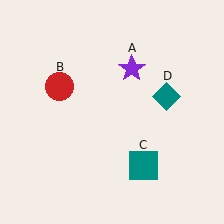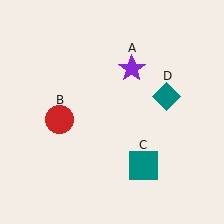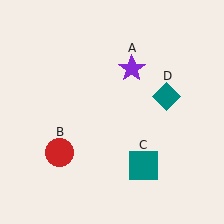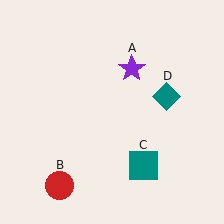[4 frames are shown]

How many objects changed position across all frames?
1 object changed position: red circle (object B).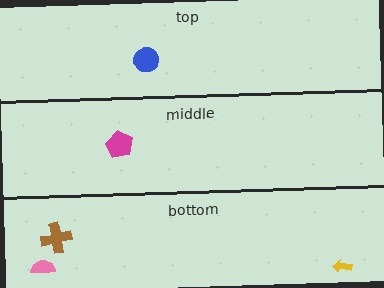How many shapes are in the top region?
1.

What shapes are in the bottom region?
The brown cross, the pink semicircle, the yellow arrow.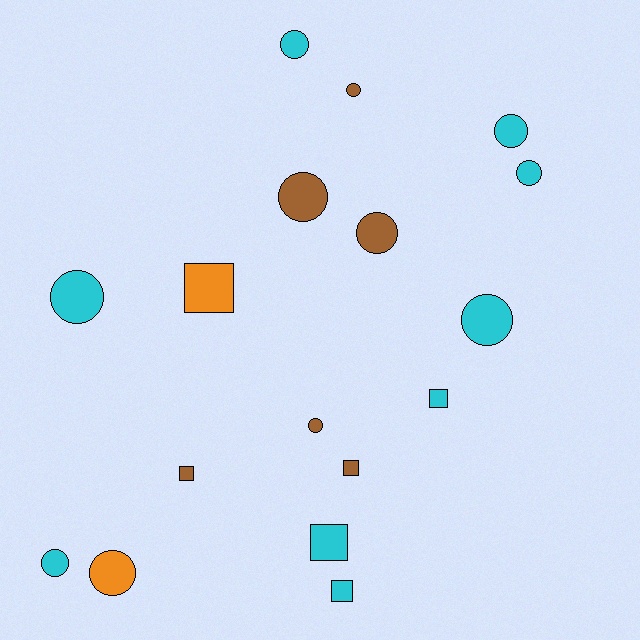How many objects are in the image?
There are 17 objects.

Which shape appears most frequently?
Circle, with 11 objects.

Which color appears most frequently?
Cyan, with 9 objects.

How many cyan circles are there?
There are 6 cyan circles.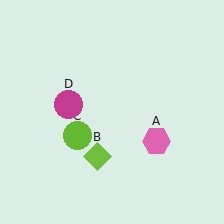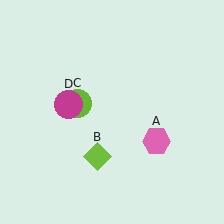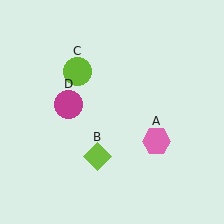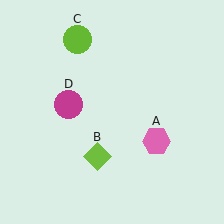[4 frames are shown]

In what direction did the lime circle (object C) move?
The lime circle (object C) moved up.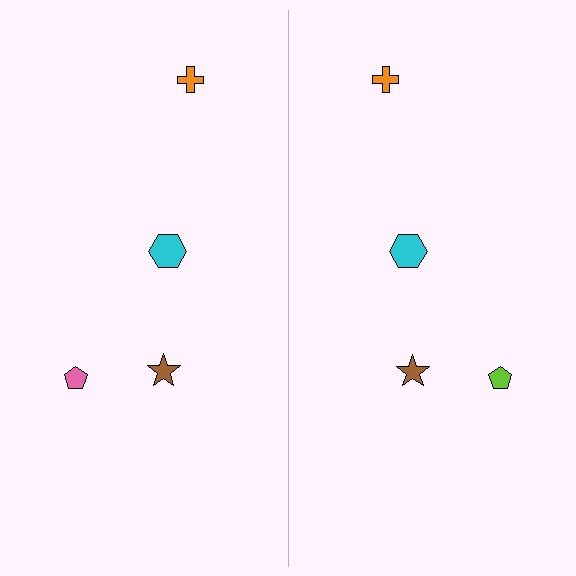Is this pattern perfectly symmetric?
No, the pattern is not perfectly symmetric. The lime pentagon on the right side breaks the symmetry — its mirror counterpart is pink.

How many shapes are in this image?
There are 8 shapes in this image.